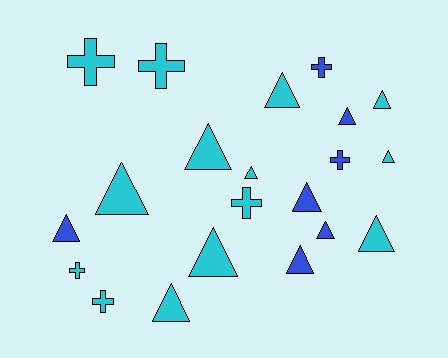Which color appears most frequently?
Cyan, with 14 objects.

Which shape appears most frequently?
Triangle, with 14 objects.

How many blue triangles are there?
There are 5 blue triangles.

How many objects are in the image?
There are 21 objects.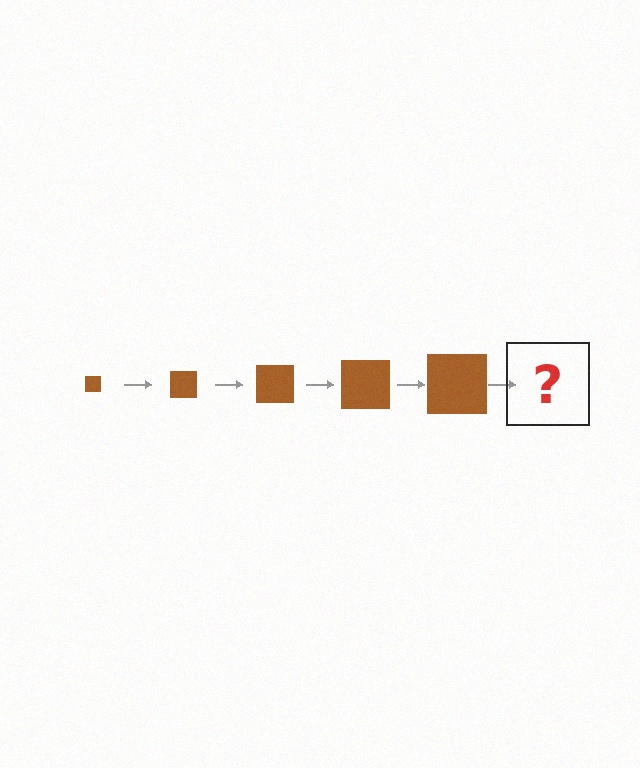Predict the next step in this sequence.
The next step is a brown square, larger than the previous one.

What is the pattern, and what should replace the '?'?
The pattern is that the square gets progressively larger each step. The '?' should be a brown square, larger than the previous one.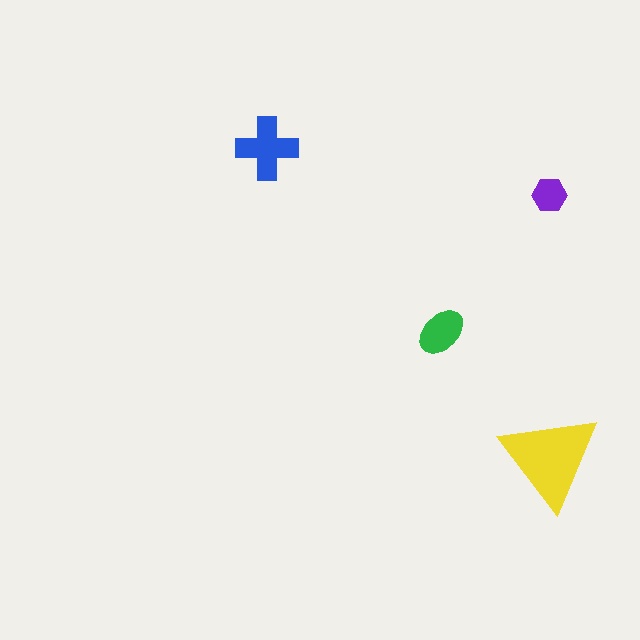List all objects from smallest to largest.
The purple hexagon, the green ellipse, the blue cross, the yellow triangle.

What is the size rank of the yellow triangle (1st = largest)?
1st.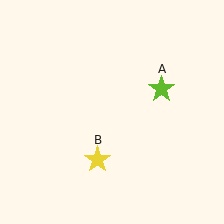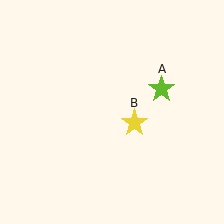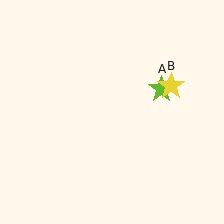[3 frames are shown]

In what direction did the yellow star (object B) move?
The yellow star (object B) moved up and to the right.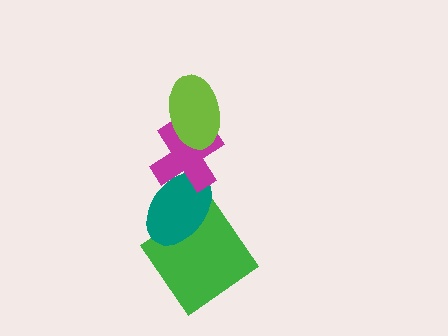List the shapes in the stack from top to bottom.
From top to bottom: the lime ellipse, the magenta cross, the teal ellipse, the green diamond.